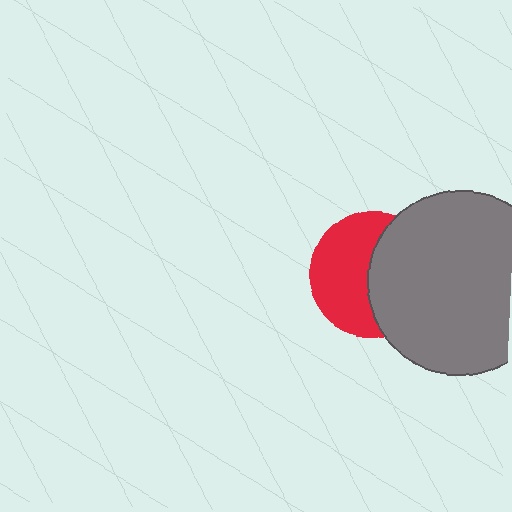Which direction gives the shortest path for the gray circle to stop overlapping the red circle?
Moving right gives the shortest separation.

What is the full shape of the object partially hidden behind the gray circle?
The partially hidden object is a red circle.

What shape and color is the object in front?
The object in front is a gray circle.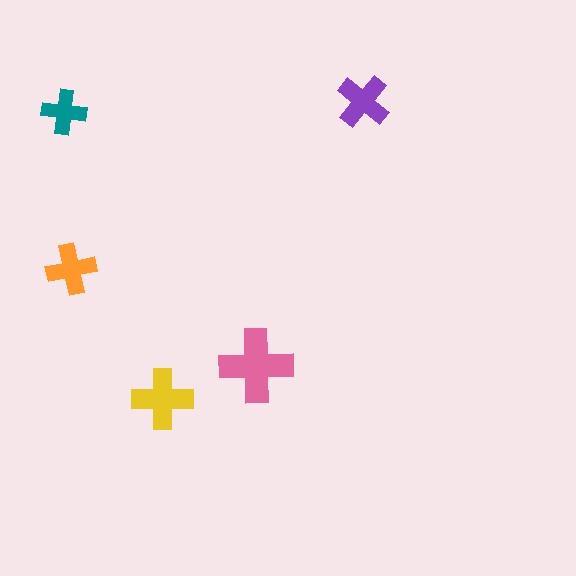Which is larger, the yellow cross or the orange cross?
The yellow one.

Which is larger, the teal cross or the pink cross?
The pink one.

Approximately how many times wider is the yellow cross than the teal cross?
About 1.5 times wider.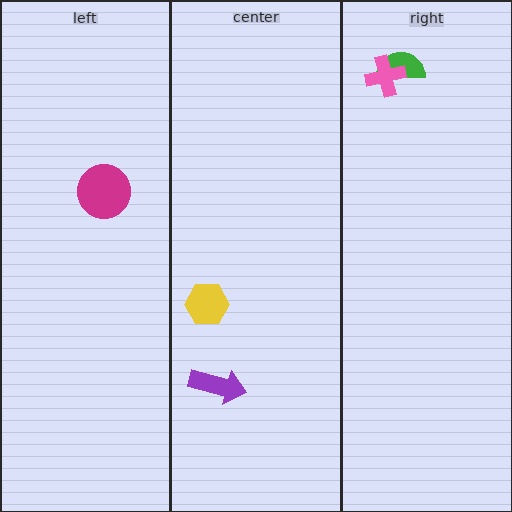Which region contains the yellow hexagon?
The center region.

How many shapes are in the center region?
2.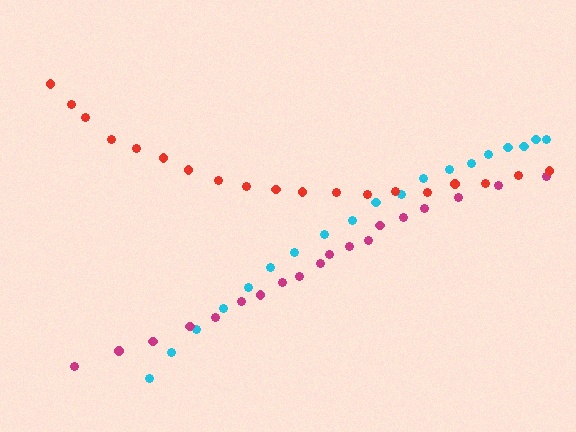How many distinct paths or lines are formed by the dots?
There are 3 distinct paths.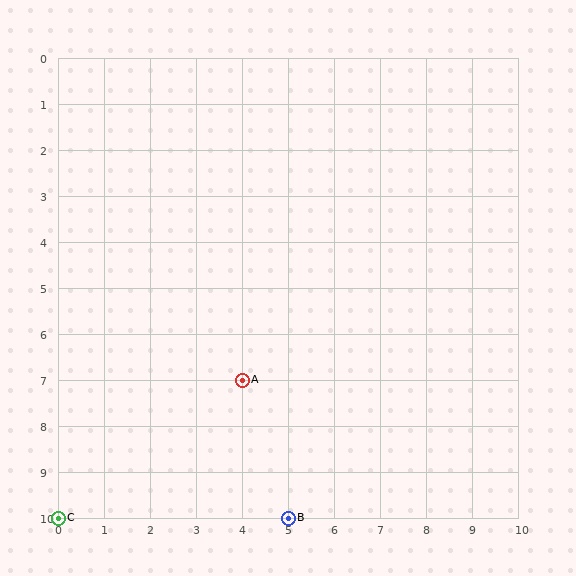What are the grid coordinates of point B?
Point B is at grid coordinates (5, 10).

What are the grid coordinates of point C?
Point C is at grid coordinates (0, 10).